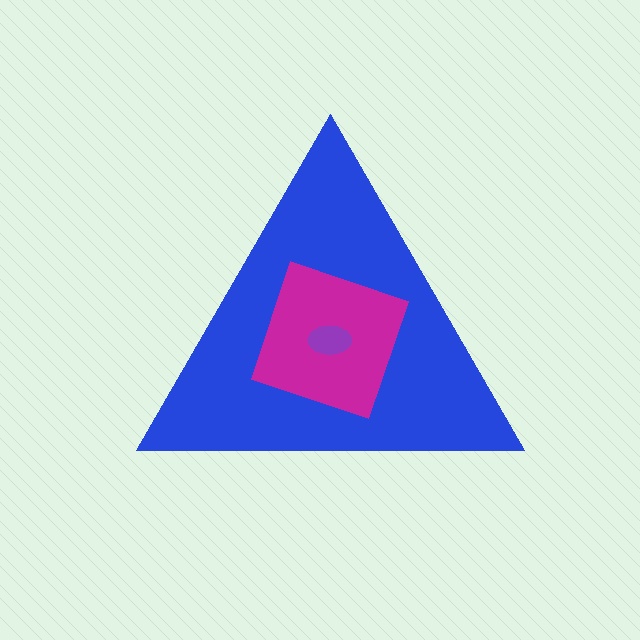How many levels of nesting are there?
3.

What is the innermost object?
The purple ellipse.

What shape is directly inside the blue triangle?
The magenta diamond.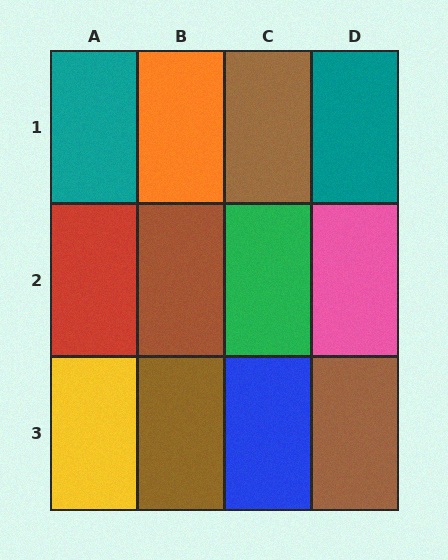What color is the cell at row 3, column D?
Brown.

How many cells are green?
1 cell is green.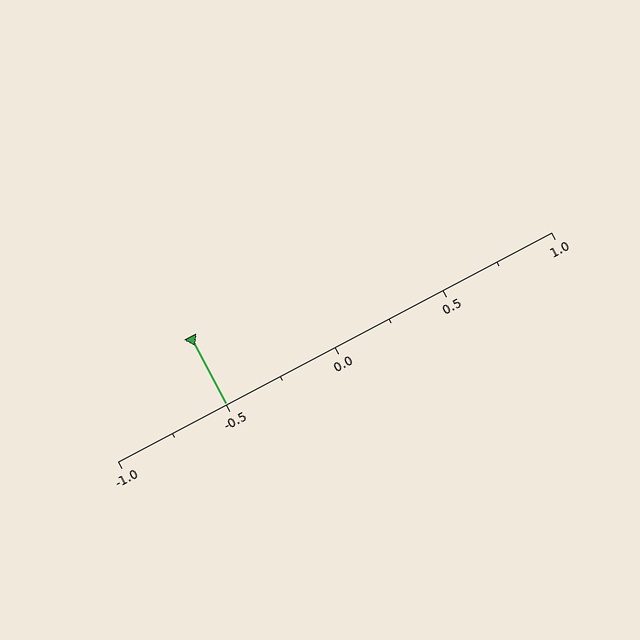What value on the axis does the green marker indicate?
The marker indicates approximately -0.5.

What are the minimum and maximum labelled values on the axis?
The axis runs from -1.0 to 1.0.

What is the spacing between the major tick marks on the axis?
The major ticks are spaced 0.5 apart.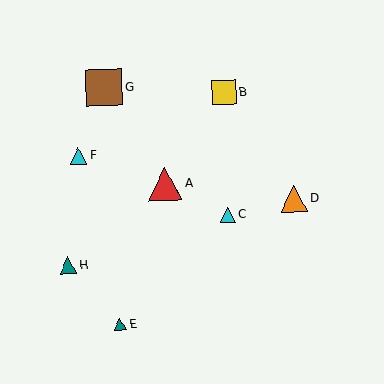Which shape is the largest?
The brown square (labeled G) is the largest.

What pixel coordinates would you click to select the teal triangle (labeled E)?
Click at (120, 324) to select the teal triangle E.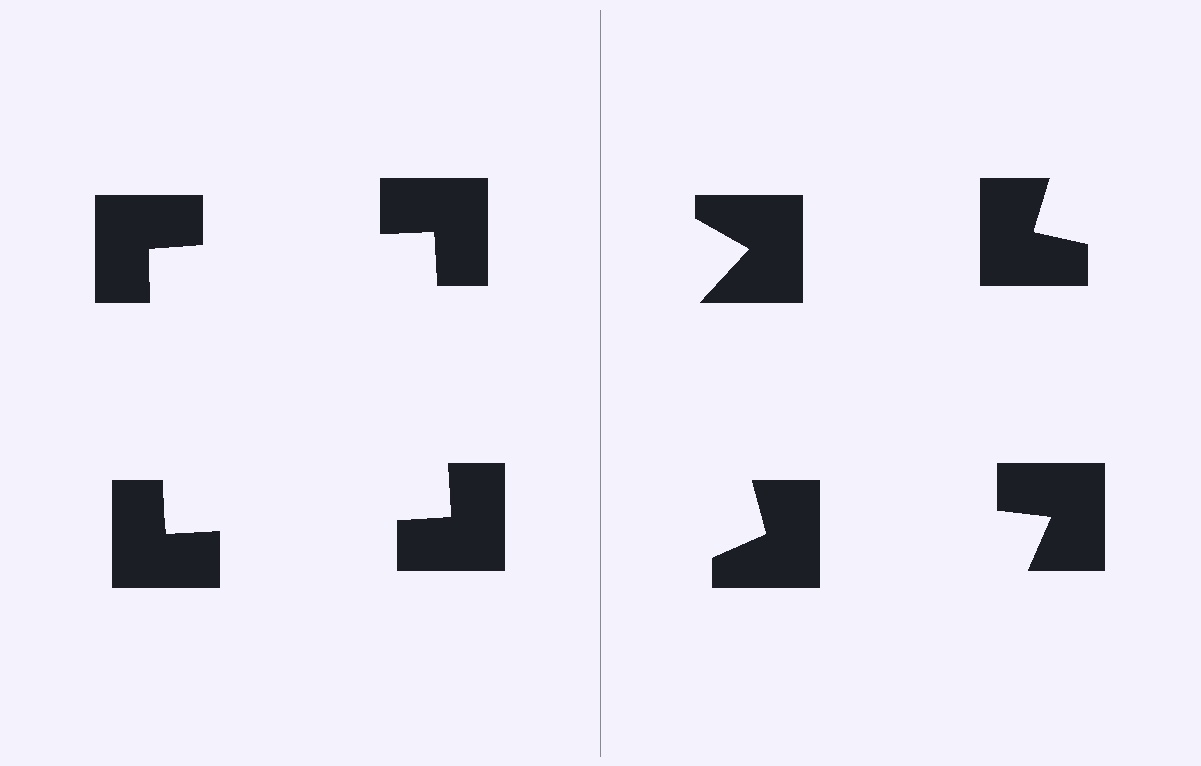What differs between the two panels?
The notched squares are positioned identically on both sides; only the wedge orientations differ. On the left they align to a square; on the right they are misaligned.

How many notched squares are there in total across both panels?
8 — 4 on each side.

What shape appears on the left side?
An illusory square.